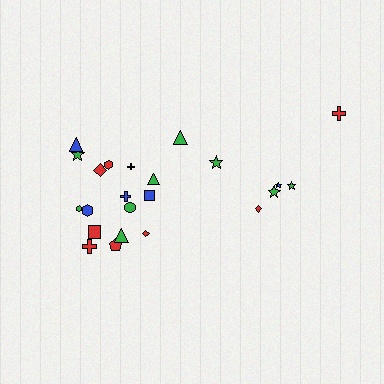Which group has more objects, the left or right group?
The left group.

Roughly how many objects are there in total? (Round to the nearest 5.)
Roughly 25 objects in total.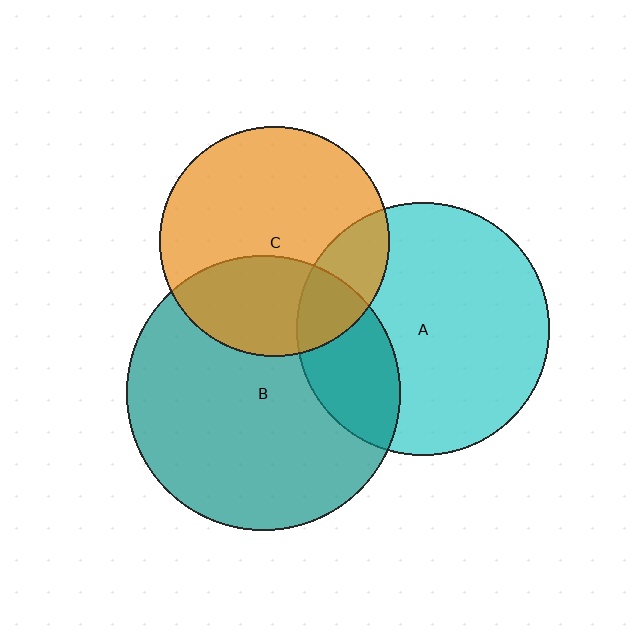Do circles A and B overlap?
Yes.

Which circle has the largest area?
Circle B (teal).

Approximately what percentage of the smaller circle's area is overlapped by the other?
Approximately 25%.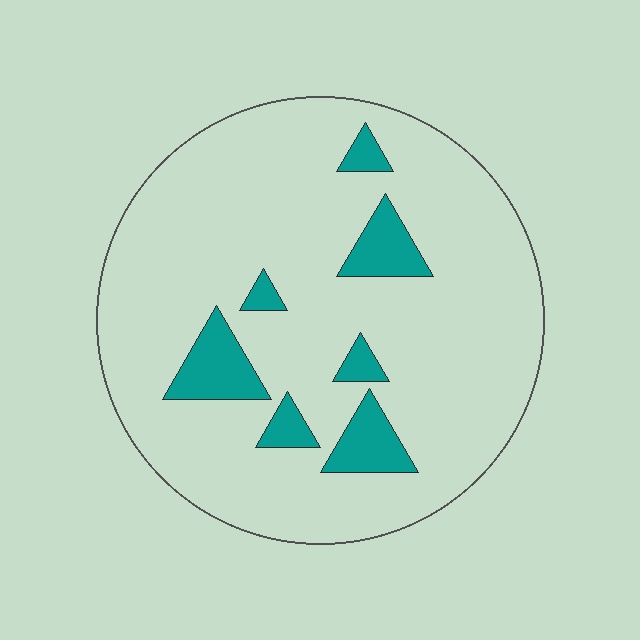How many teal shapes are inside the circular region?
7.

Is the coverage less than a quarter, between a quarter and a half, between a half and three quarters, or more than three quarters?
Less than a quarter.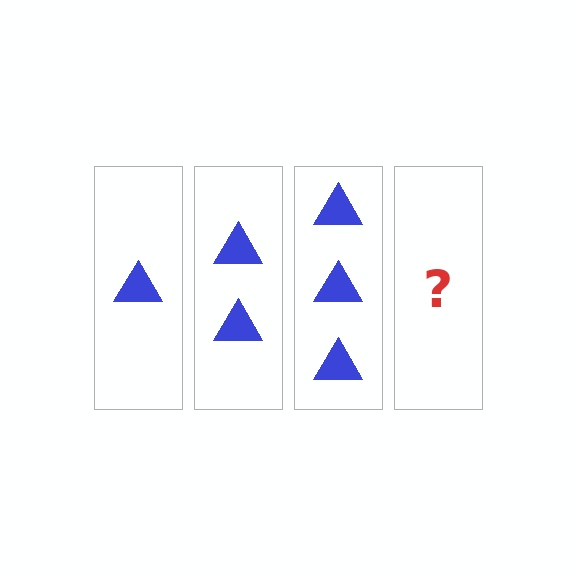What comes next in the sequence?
The next element should be 4 triangles.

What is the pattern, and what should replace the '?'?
The pattern is that each step adds one more triangle. The '?' should be 4 triangles.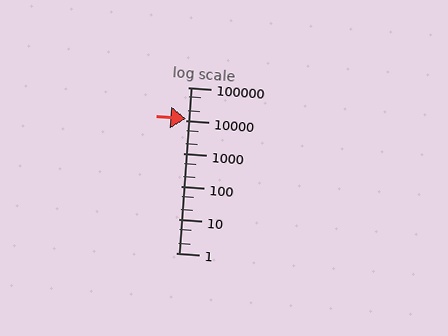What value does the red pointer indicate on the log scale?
The pointer indicates approximately 11000.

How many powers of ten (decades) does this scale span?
The scale spans 5 decades, from 1 to 100000.